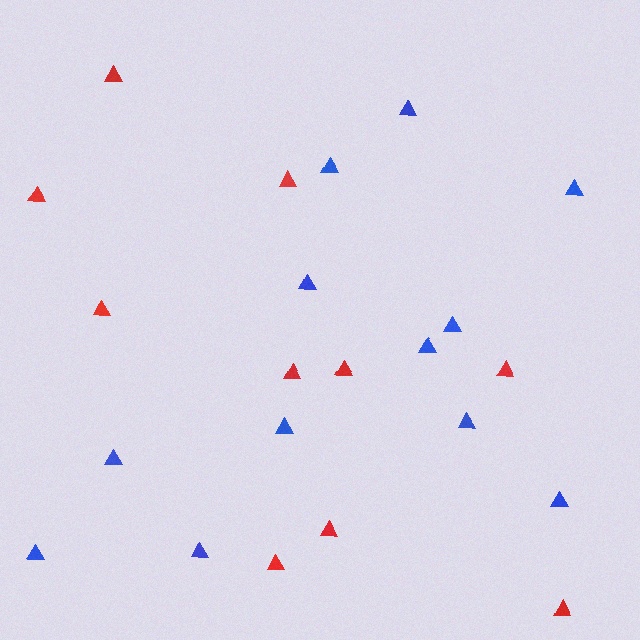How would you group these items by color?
There are 2 groups: one group of red triangles (10) and one group of blue triangles (12).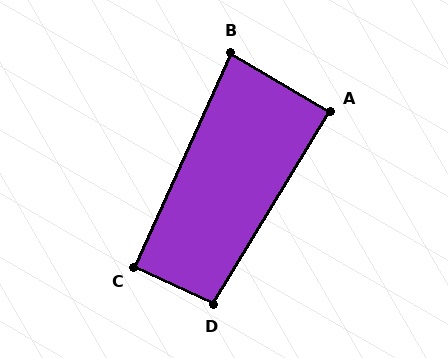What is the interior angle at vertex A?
Approximately 89 degrees (approximately right).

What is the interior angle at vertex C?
Approximately 91 degrees (approximately right).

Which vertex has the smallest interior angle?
B, at approximately 84 degrees.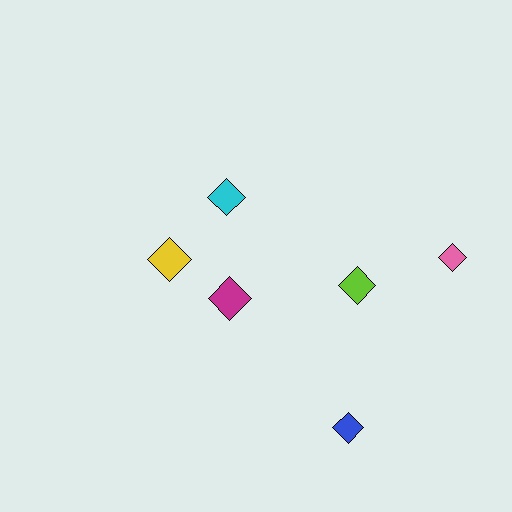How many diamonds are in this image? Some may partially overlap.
There are 6 diamonds.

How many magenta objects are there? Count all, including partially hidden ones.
There is 1 magenta object.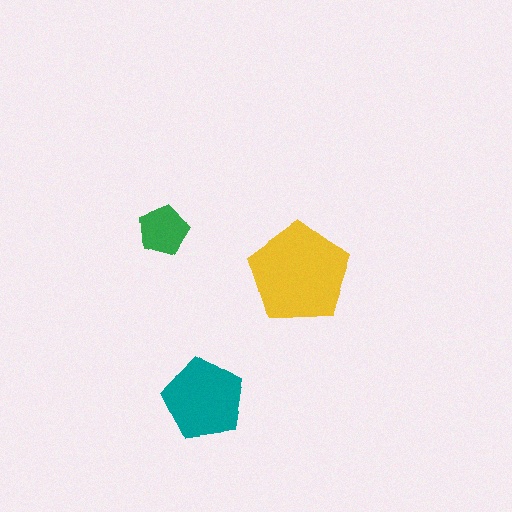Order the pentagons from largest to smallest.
the yellow one, the teal one, the green one.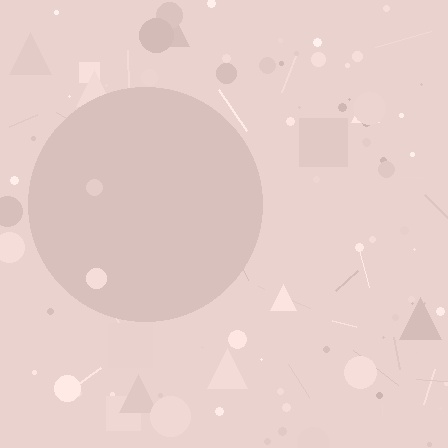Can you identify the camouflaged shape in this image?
The camouflaged shape is a circle.